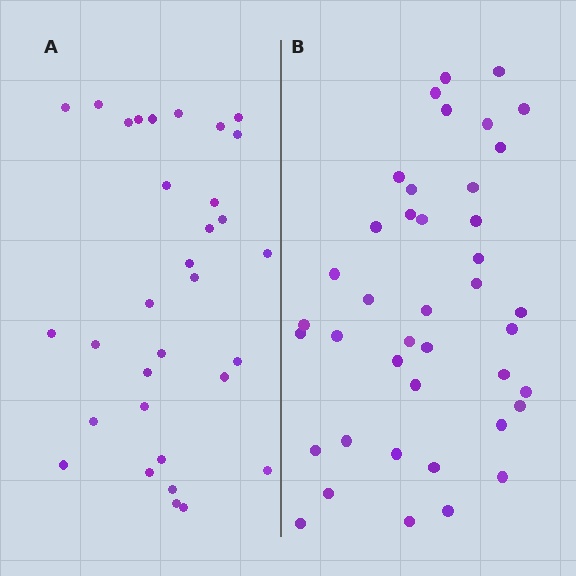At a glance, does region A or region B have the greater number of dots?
Region B (the right region) has more dots.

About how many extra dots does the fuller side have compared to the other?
Region B has roughly 8 or so more dots than region A.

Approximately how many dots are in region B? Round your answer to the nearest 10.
About 40 dots. (The exact count is 41, which rounds to 40.)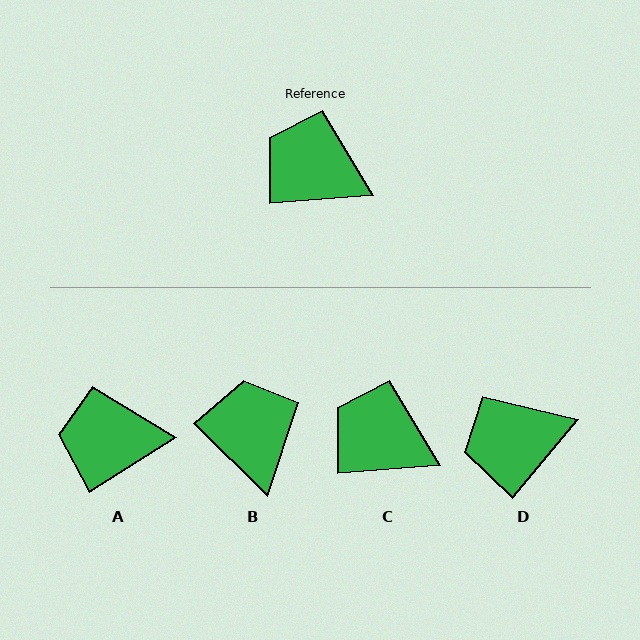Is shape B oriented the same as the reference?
No, it is off by about 49 degrees.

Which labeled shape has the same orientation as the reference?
C.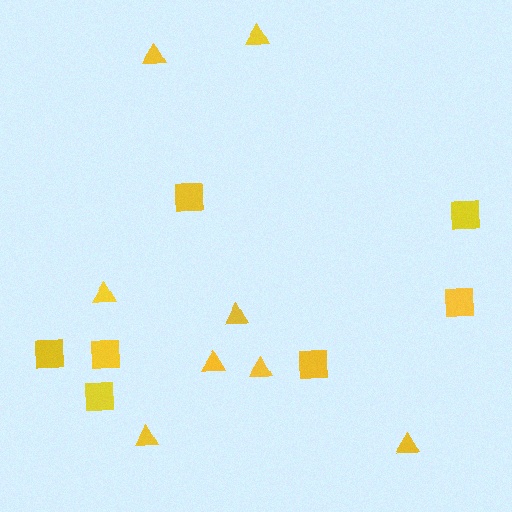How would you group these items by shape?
There are 2 groups: one group of triangles (8) and one group of squares (7).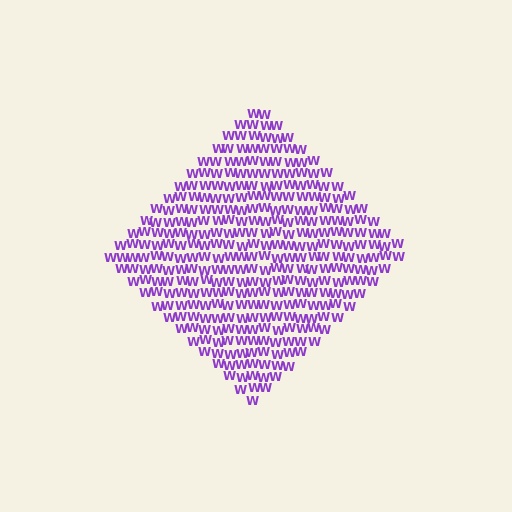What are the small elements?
The small elements are letter W's.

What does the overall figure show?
The overall figure shows a diamond.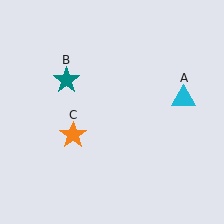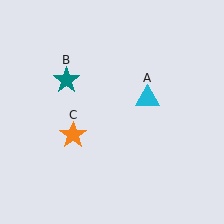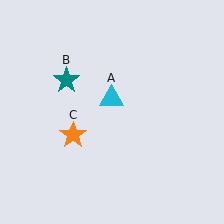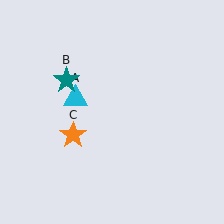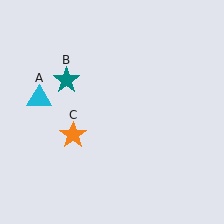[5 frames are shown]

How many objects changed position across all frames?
1 object changed position: cyan triangle (object A).